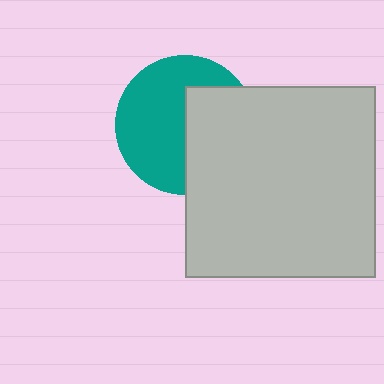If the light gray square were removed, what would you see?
You would see the complete teal circle.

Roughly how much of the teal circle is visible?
About half of it is visible (roughly 58%).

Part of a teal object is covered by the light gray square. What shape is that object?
It is a circle.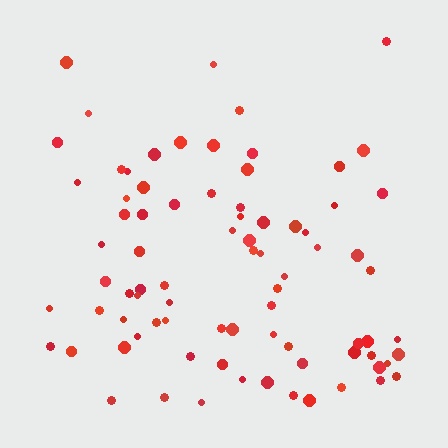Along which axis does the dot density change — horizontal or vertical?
Vertical.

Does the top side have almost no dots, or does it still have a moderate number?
Still a moderate number, just noticeably fewer than the bottom.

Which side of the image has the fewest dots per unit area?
The top.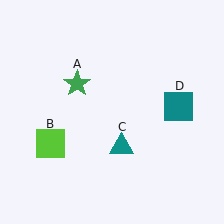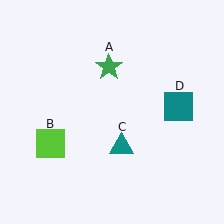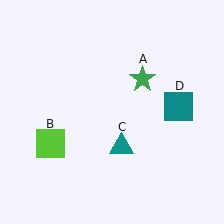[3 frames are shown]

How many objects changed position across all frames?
1 object changed position: green star (object A).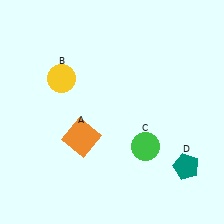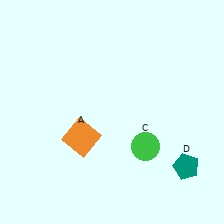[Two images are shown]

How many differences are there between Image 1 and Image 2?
There is 1 difference between the two images.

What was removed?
The yellow circle (B) was removed in Image 2.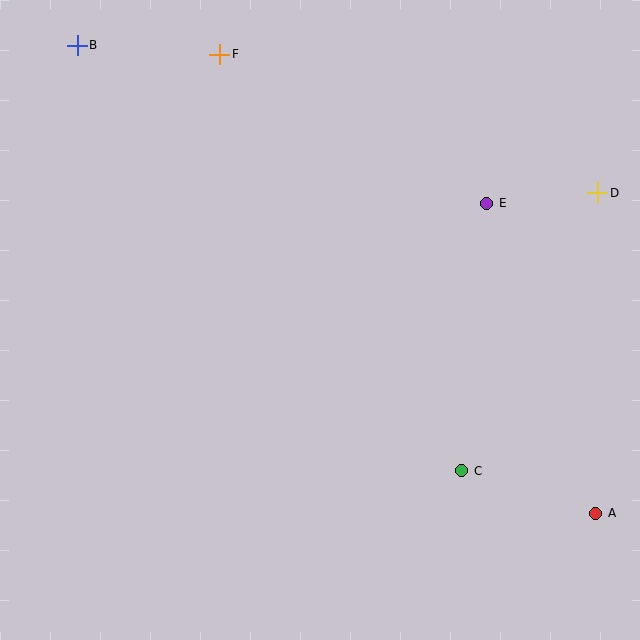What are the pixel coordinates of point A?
Point A is at (596, 513).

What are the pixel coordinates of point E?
Point E is at (487, 203).